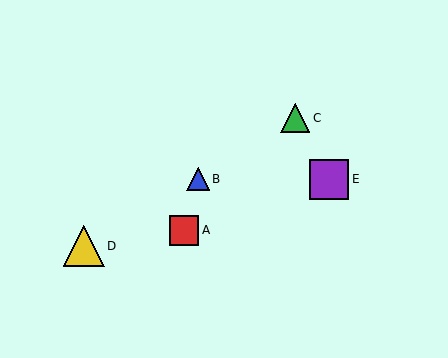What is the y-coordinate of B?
Object B is at y≈179.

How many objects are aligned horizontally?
2 objects (B, E) are aligned horizontally.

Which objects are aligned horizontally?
Objects B, E are aligned horizontally.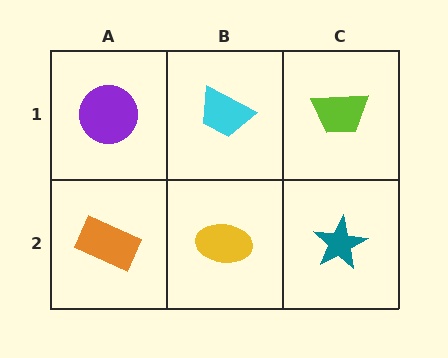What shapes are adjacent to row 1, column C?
A teal star (row 2, column C), a cyan trapezoid (row 1, column B).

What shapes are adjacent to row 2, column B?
A cyan trapezoid (row 1, column B), an orange rectangle (row 2, column A), a teal star (row 2, column C).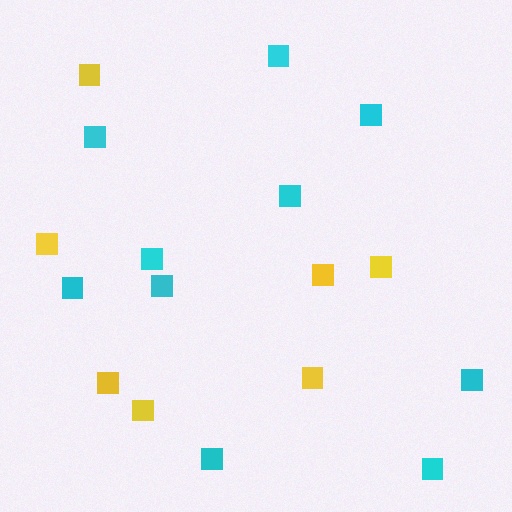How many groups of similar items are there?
There are 2 groups: one group of yellow squares (7) and one group of cyan squares (10).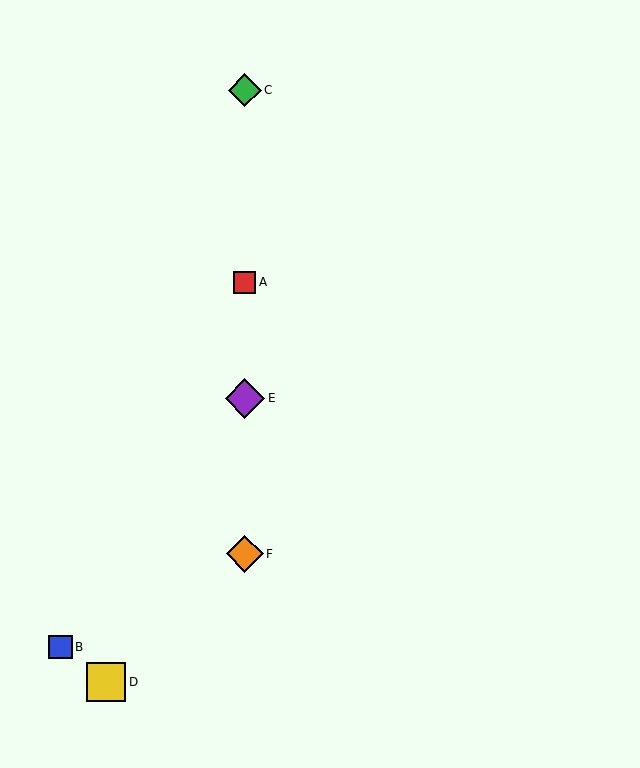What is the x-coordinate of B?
Object B is at x≈61.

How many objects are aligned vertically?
4 objects (A, C, E, F) are aligned vertically.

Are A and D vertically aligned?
No, A is at x≈245 and D is at x≈106.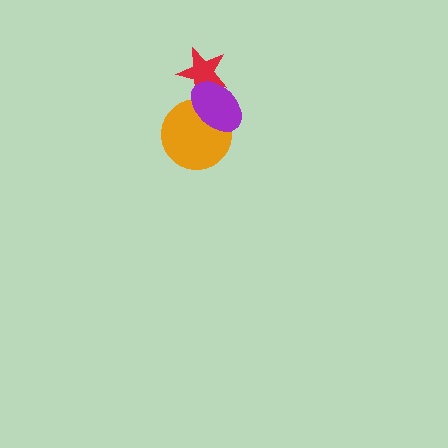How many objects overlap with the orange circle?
1 object overlaps with the orange circle.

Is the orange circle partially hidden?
Yes, it is partially covered by another shape.